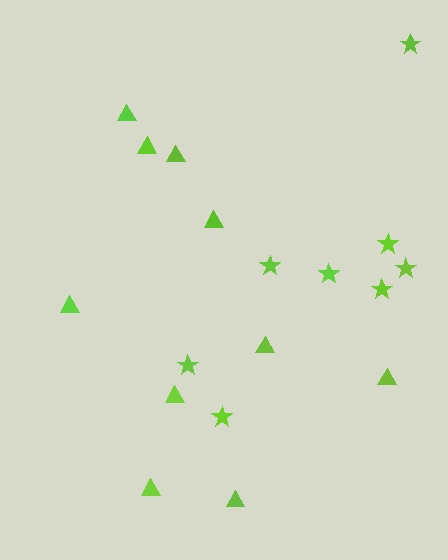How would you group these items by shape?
There are 2 groups: one group of stars (8) and one group of triangles (10).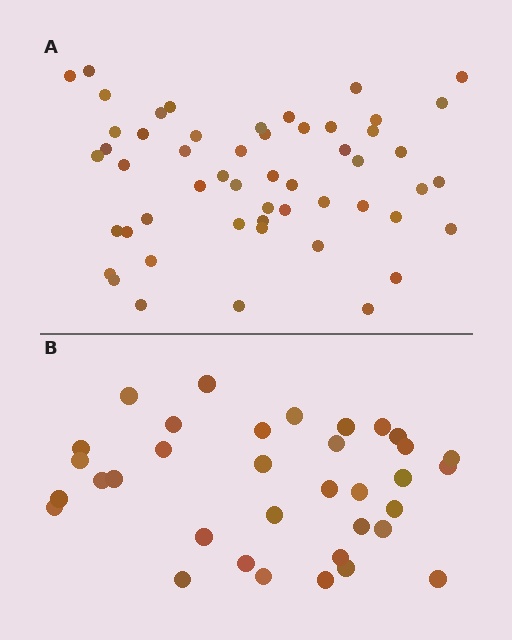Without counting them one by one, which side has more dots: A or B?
Region A (the top region) has more dots.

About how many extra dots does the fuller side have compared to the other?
Region A has approximately 20 more dots than region B.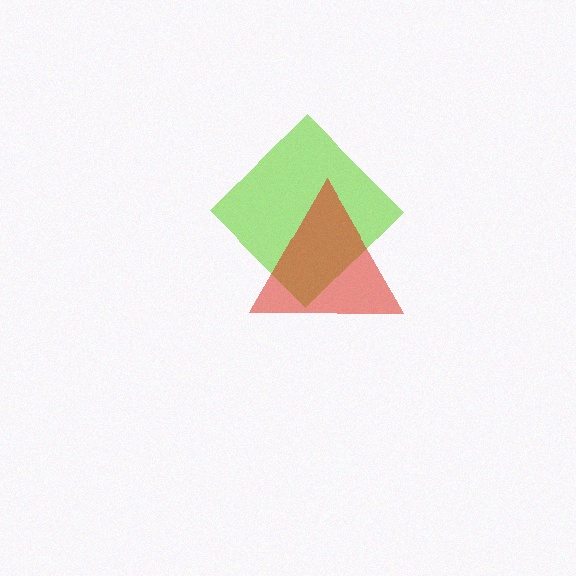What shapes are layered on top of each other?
The layered shapes are: a lime diamond, a red triangle.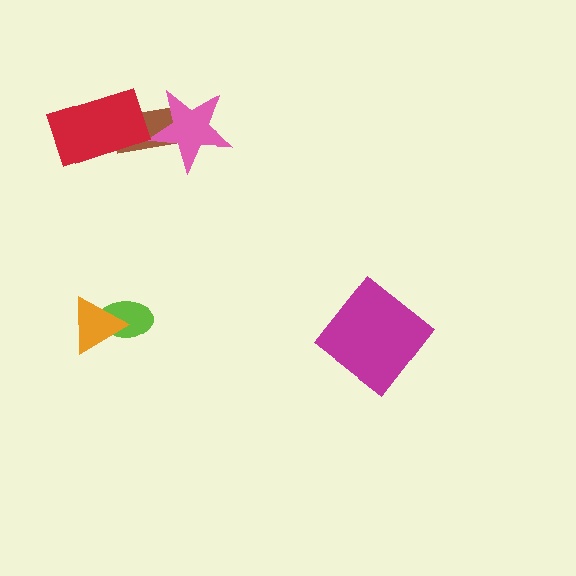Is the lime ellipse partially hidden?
Yes, it is partially covered by another shape.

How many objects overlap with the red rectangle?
1 object overlaps with the red rectangle.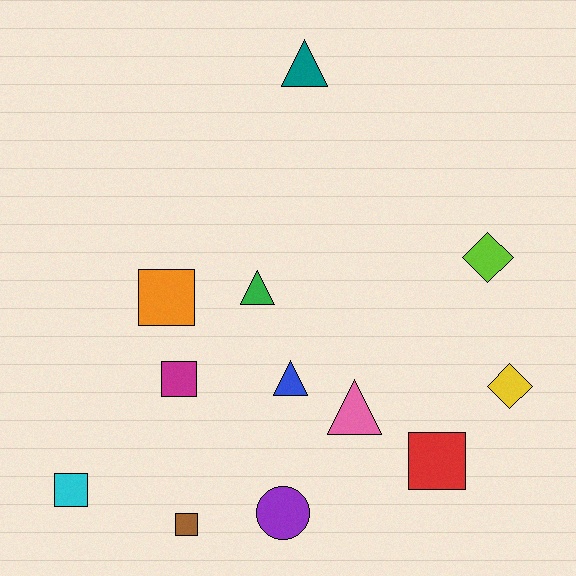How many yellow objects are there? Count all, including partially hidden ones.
There is 1 yellow object.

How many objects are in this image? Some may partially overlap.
There are 12 objects.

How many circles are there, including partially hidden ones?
There is 1 circle.